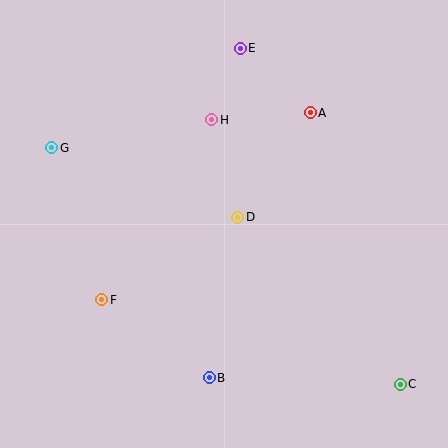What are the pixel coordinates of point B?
Point B is at (209, 378).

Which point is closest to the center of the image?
Point D at (238, 217) is closest to the center.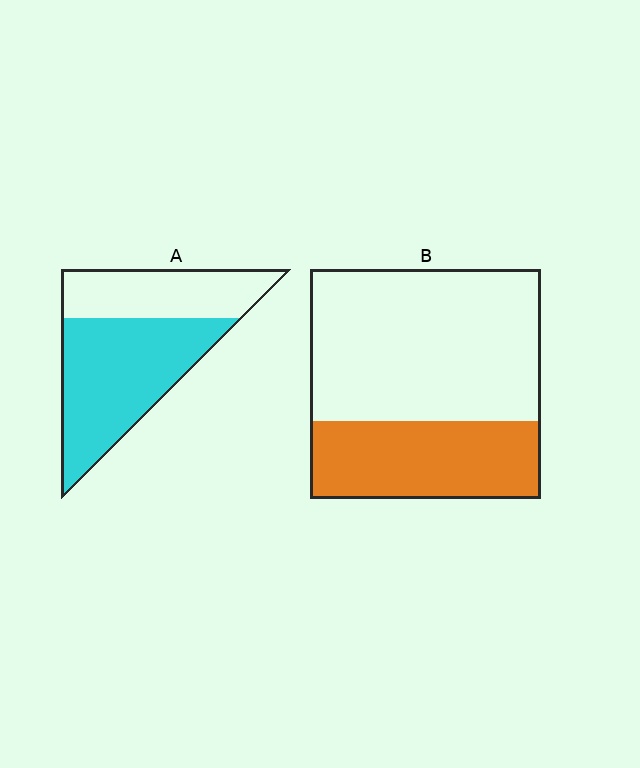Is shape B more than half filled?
No.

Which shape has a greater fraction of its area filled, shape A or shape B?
Shape A.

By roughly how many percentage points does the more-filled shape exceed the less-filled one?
By roughly 30 percentage points (A over B).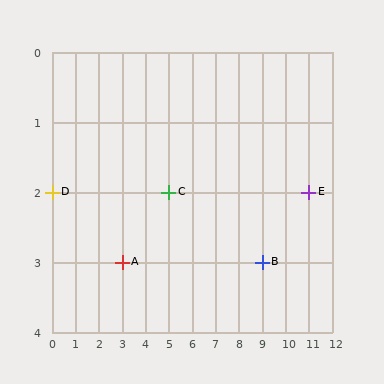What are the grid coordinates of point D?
Point D is at grid coordinates (0, 2).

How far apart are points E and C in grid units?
Points E and C are 6 columns apart.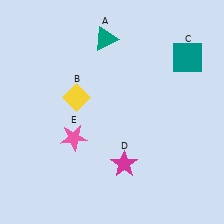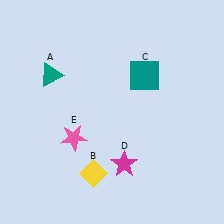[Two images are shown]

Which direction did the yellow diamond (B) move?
The yellow diamond (B) moved down.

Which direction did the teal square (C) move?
The teal square (C) moved left.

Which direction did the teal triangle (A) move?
The teal triangle (A) moved left.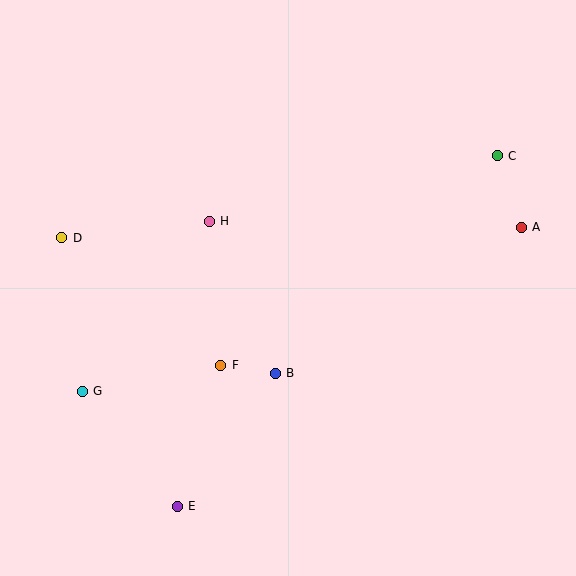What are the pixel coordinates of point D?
Point D is at (62, 238).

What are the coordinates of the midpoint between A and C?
The midpoint between A and C is at (509, 191).